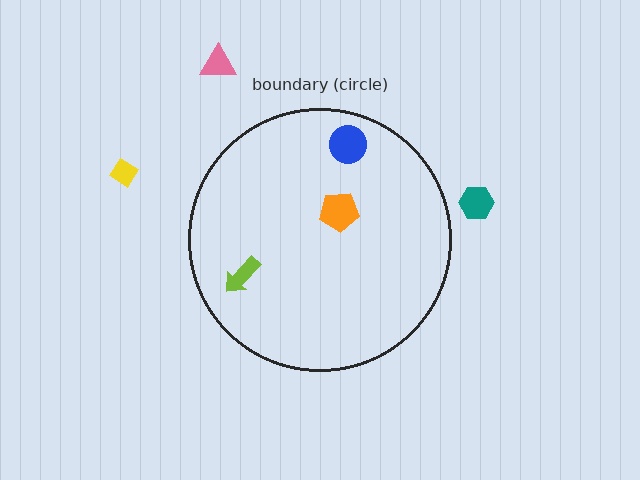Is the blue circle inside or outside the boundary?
Inside.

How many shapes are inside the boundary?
3 inside, 3 outside.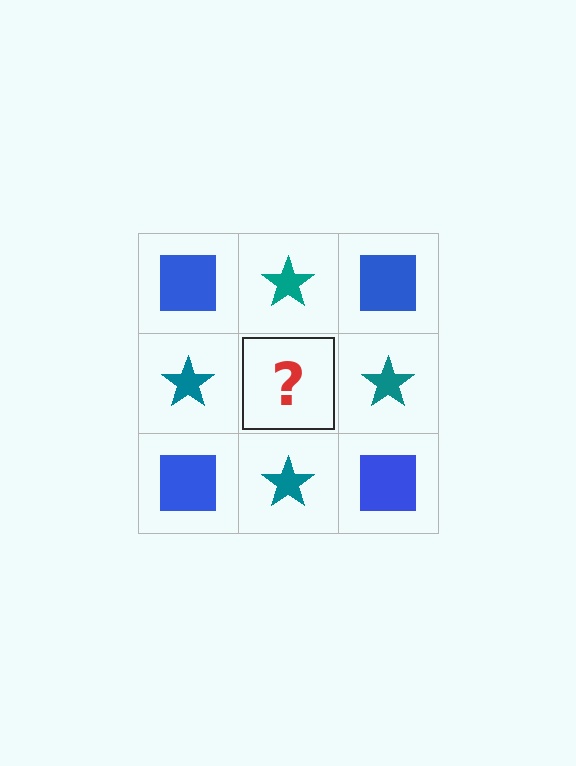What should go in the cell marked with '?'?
The missing cell should contain a blue square.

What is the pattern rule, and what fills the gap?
The rule is that it alternates blue square and teal star in a checkerboard pattern. The gap should be filled with a blue square.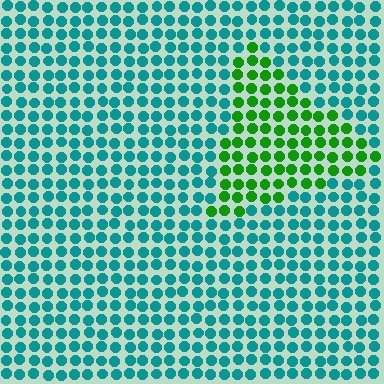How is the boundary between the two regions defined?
The boundary is defined purely by a slight shift in hue (about 60 degrees). Spacing, size, and orientation are identical on both sides.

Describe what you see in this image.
The image is filled with small teal elements in a uniform arrangement. A triangle-shaped region is visible where the elements are tinted to a slightly different hue, forming a subtle color boundary.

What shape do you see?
I see a triangle.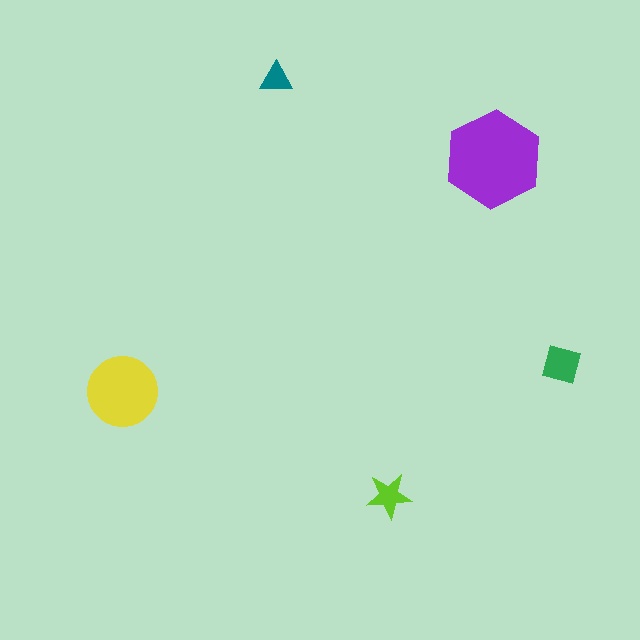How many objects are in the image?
There are 5 objects in the image.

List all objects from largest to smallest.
The purple hexagon, the yellow circle, the green square, the lime star, the teal triangle.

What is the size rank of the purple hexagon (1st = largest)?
1st.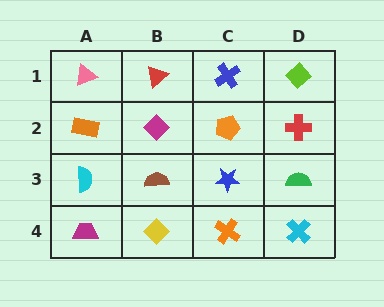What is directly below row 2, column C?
A blue star.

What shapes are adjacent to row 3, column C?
An orange pentagon (row 2, column C), an orange cross (row 4, column C), a brown semicircle (row 3, column B), a green semicircle (row 3, column D).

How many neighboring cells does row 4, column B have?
3.